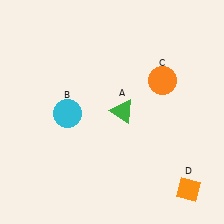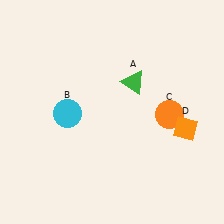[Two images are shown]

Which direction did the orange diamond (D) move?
The orange diamond (D) moved up.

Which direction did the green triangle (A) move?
The green triangle (A) moved up.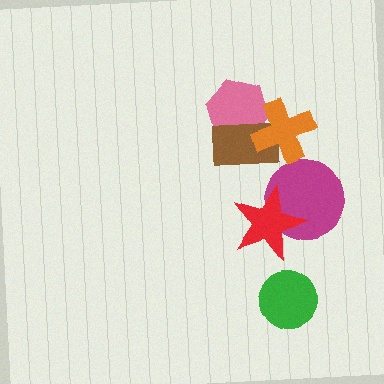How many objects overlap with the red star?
1 object overlaps with the red star.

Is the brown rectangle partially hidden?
Yes, it is partially covered by another shape.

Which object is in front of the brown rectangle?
The orange cross is in front of the brown rectangle.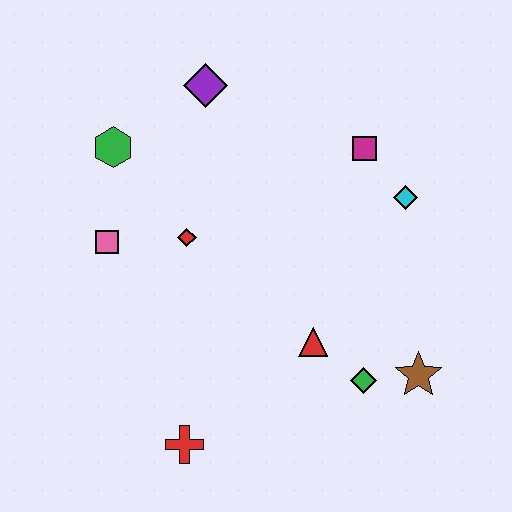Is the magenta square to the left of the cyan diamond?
Yes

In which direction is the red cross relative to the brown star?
The red cross is to the left of the brown star.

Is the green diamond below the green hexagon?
Yes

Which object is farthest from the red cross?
The purple diamond is farthest from the red cross.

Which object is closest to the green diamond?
The brown star is closest to the green diamond.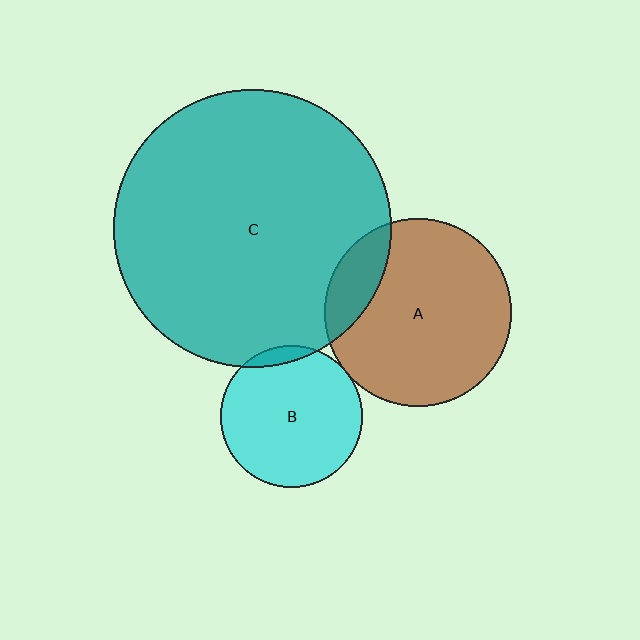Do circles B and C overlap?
Yes.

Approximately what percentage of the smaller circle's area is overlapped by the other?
Approximately 5%.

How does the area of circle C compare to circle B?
Approximately 3.8 times.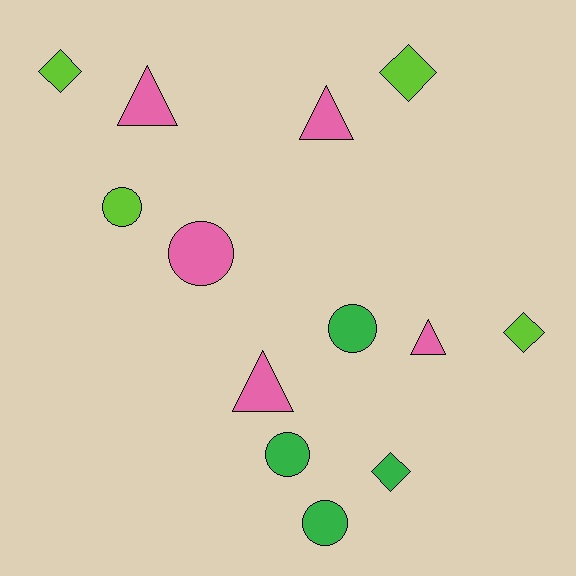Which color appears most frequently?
Pink, with 5 objects.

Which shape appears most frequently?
Circle, with 5 objects.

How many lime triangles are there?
There are no lime triangles.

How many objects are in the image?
There are 13 objects.